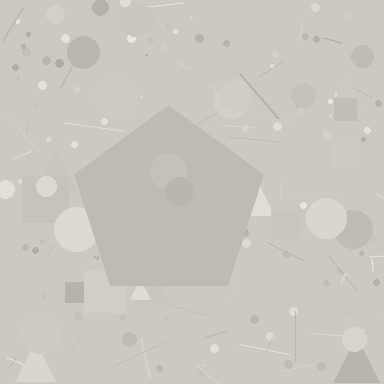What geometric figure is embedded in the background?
A pentagon is embedded in the background.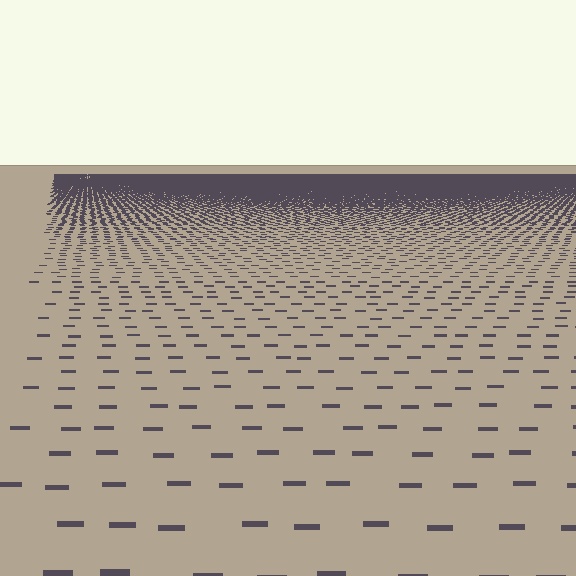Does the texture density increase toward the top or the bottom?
Density increases toward the top.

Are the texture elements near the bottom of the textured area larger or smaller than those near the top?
Larger. Near the bottom, elements are closer to the viewer and appear at a bigger on-screen size.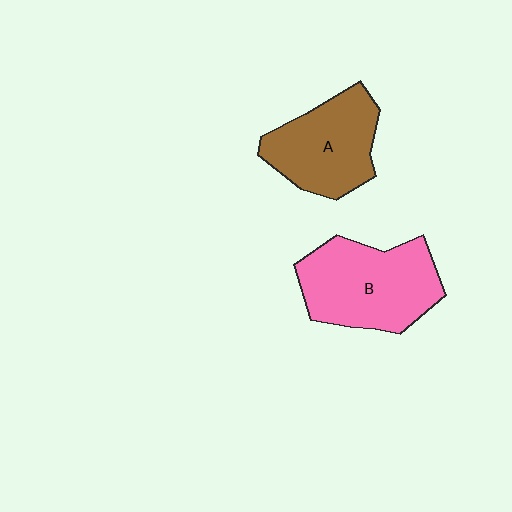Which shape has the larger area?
Shape B (pink).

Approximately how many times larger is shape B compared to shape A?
Approximately 1.2 times.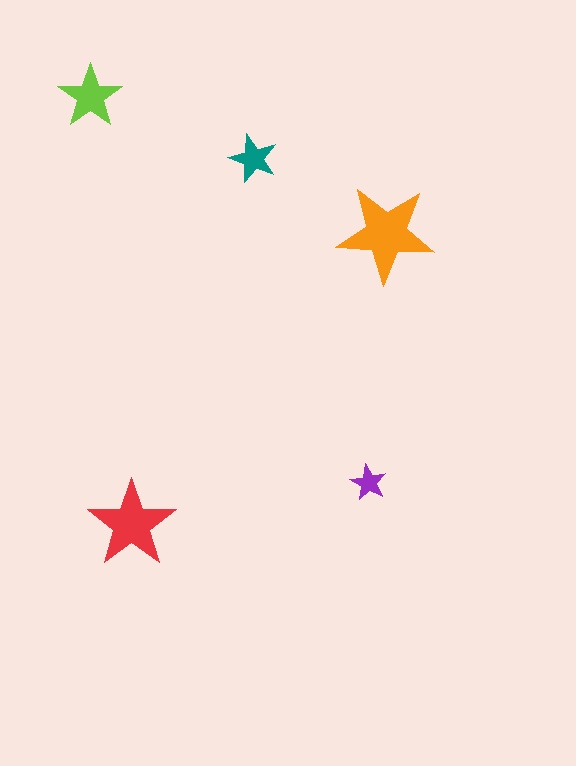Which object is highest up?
The lime star is topmost.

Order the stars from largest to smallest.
the orange one, the red one, the lime one, the teal one, the purple one.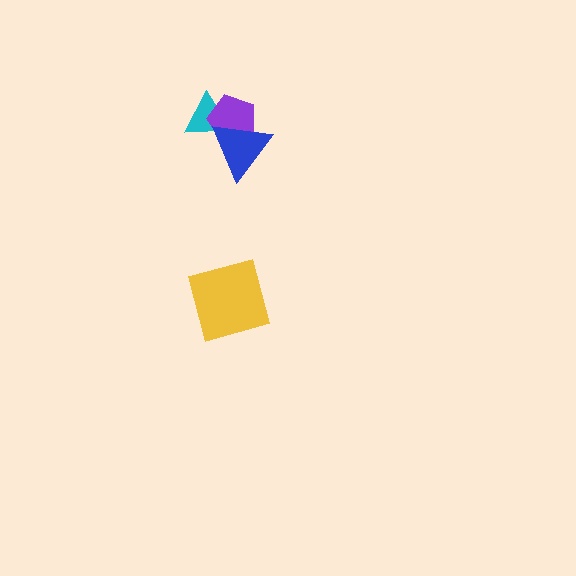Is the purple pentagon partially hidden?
Yes, it is partially covered by another shape.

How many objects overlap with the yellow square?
0 objects overlap with the yellow square.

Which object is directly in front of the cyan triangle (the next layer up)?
The purple pentagon is directly in front of the cyan triangle.